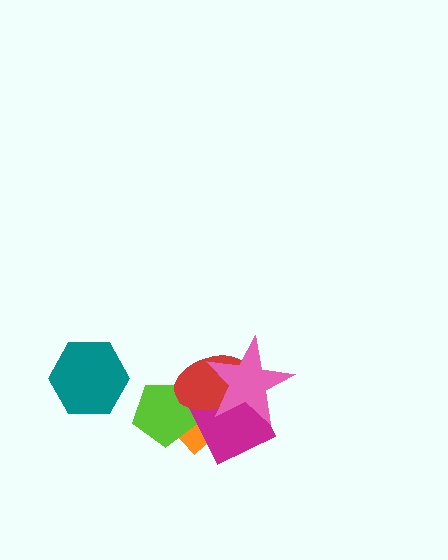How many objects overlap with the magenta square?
3 objects overlap with the magenta square.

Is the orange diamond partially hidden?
Yes, it is partially covered by another shape.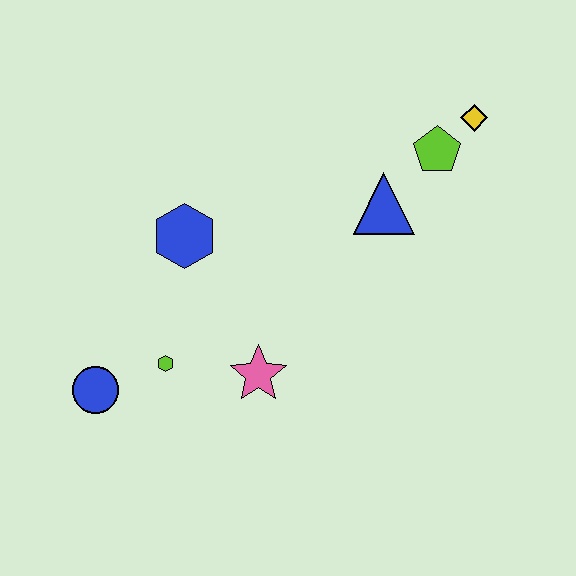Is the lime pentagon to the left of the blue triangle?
No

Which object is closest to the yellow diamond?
The lime pentagon is closest to the yellow diamond.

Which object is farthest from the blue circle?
The yellow diamond is farthest from the blue circle.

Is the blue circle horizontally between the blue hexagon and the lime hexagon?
No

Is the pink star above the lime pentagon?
No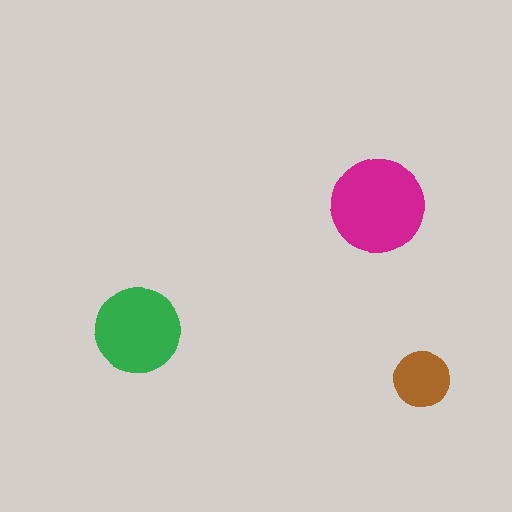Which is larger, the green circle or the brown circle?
The green one.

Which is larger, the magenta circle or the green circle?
The magenta one.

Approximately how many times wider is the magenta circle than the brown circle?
About 1.5 times wider.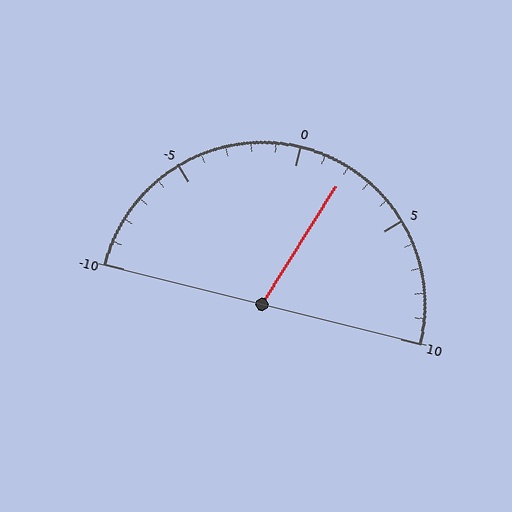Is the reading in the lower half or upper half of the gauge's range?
The reading is in the upper half of the range (-10 to 10).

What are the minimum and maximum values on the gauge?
The gauge ranges from -10 to 10.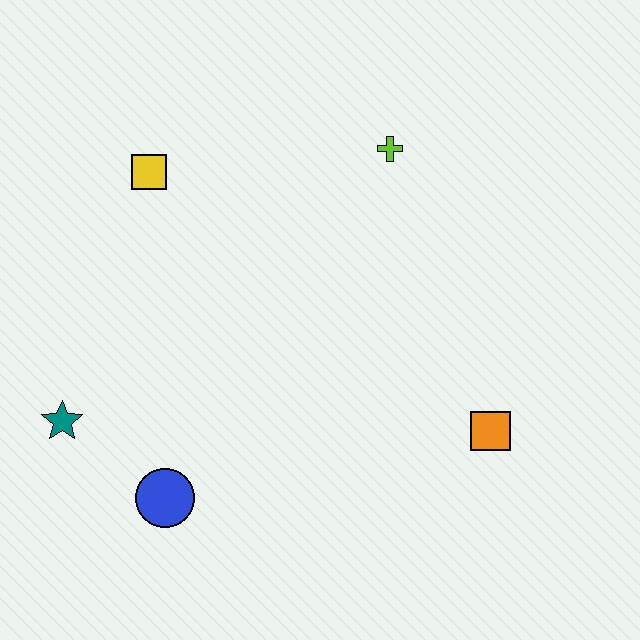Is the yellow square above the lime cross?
No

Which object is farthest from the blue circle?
The lime cross is farthest from the blue circle.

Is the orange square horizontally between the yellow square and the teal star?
No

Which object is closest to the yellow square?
The lime cross is closest to the yellow square.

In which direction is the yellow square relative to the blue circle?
The yellow square is above the blue circle.